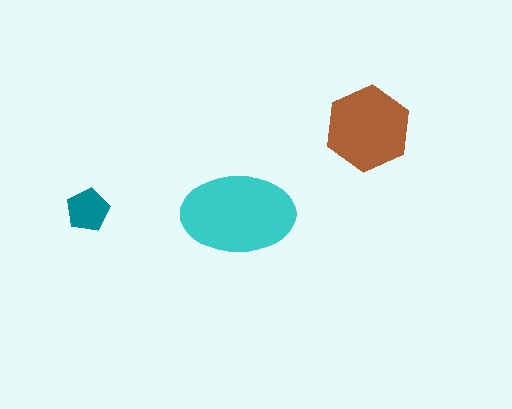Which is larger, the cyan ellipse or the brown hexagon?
The cyan ellipse.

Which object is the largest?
The cyan ellipse.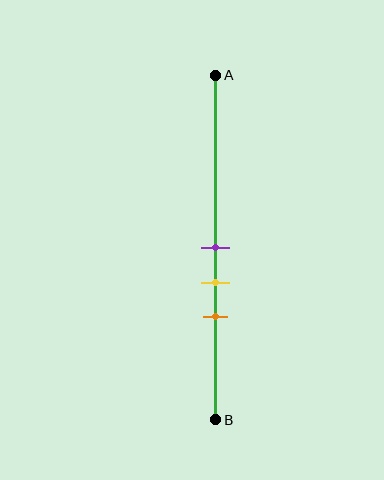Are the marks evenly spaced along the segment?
Yes, the marks are approximately evenly spaced.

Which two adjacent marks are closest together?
The purple and yellow marks are the closest adjacent pair.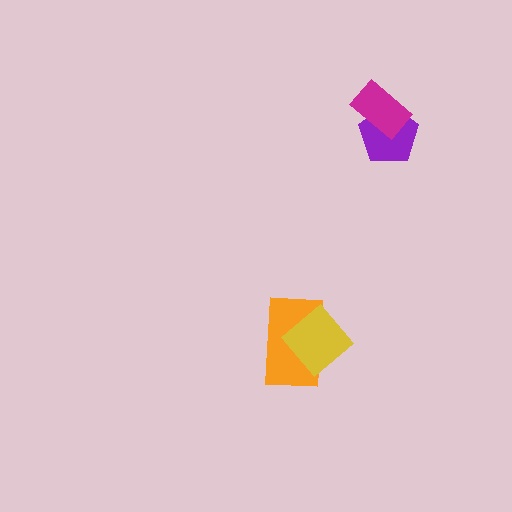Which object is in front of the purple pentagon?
The magenta rectangle is in front of the purple pentagon.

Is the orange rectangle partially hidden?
Yes, it is partially covered by another shape.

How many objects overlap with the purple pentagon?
1 object overlaps with the purple pentagon.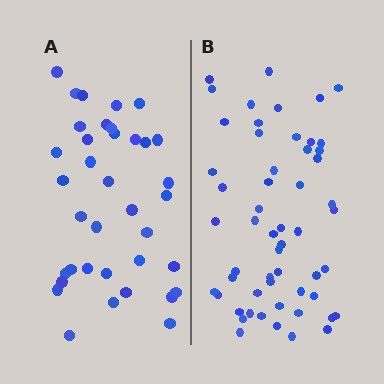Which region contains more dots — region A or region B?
Region B (the right region) has more dots.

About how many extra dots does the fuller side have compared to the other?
Region B has approximately 20 more dots than region A.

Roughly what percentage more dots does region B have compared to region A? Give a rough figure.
About 50% more.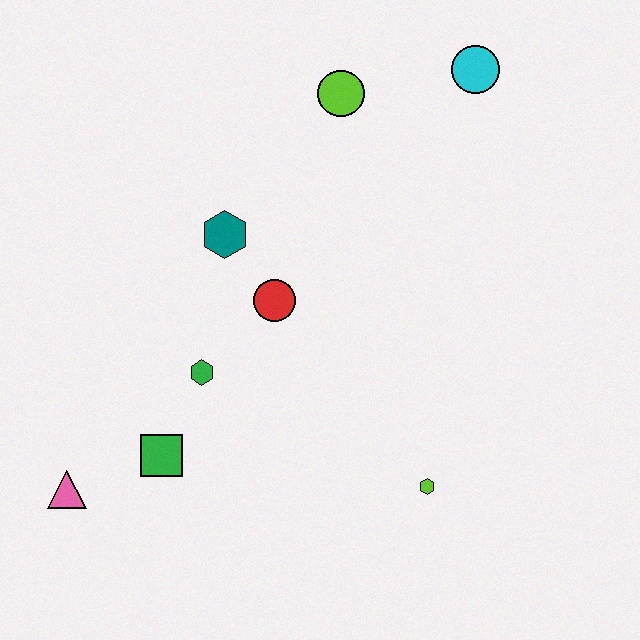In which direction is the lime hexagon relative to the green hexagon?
The lime hexagon is to the right of the green hexagon.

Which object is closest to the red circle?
The teal hexagon is closest to the red circle.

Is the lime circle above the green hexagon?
Yes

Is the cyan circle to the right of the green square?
Yes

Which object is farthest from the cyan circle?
The pink triangle is farthest from the cyan circle.